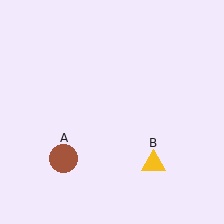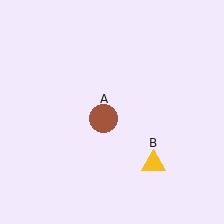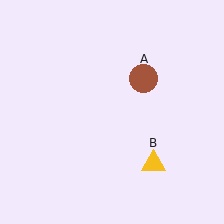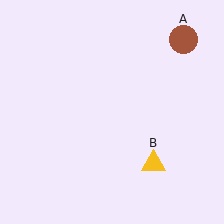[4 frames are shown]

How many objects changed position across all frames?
1 object changed position: brown circle (object A).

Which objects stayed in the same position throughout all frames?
Yellow triangle (object B) remained stationary.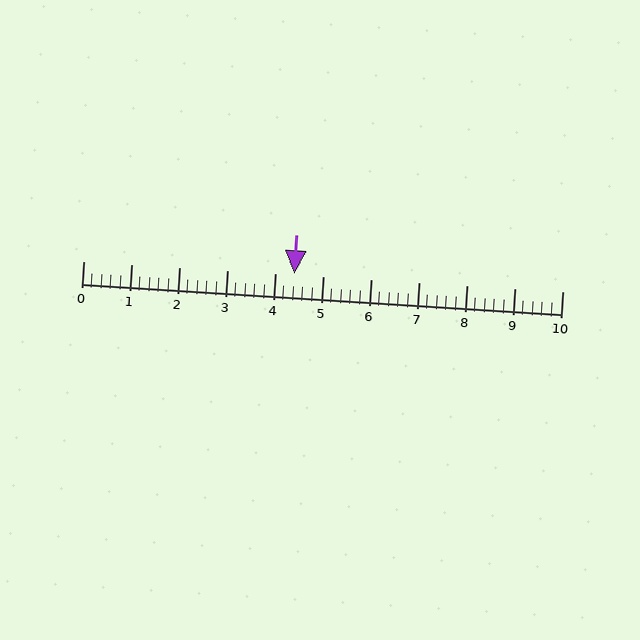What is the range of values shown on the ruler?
The ruler shows values from 0 to 10.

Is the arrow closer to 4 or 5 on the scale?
The arrow is closer to 4.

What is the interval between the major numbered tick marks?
The major tick marks are spaced 1 units apart.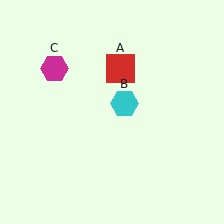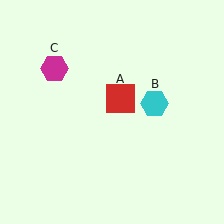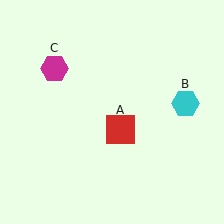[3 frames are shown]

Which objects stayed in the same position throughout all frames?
Magenta hexagon (object C) remained stationary.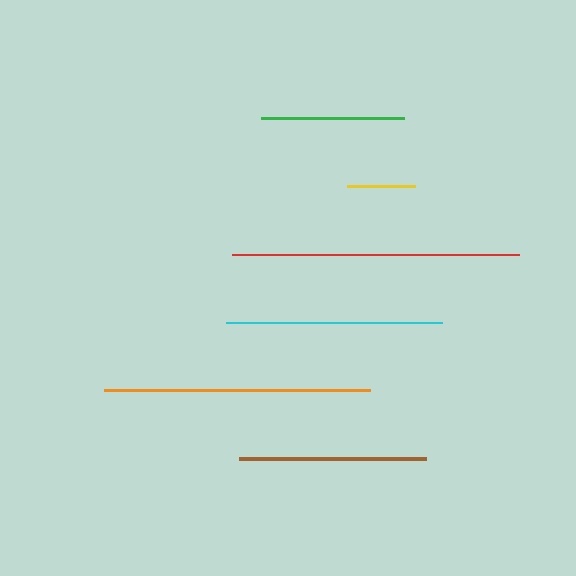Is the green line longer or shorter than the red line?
The red line is longer than the green line.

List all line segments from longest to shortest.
From longest to shortest: red, orange, cyan, brown, green, yellow.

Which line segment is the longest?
The red line is the longest at approximately 287 pixels.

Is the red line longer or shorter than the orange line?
The red line is longer than the orange line.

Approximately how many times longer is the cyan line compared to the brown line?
The cyan line is approximately 1.2 times the length of the brown line.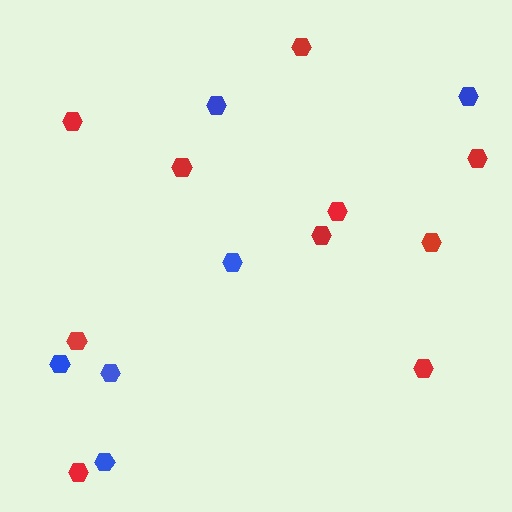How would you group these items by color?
There are 2 groups: one group of red hexagons (10) and one group of blue hexagons (6).